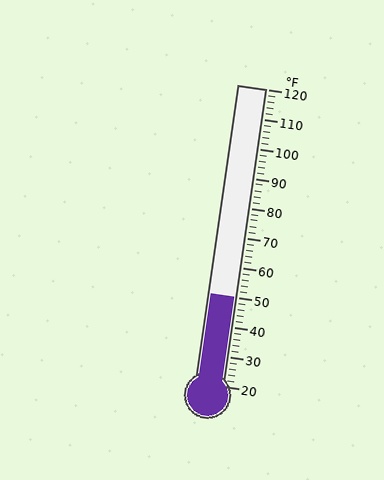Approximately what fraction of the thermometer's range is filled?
The thermometer is filled to approximately 30% of its range.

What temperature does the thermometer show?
The thermometer shows approximately 50°F.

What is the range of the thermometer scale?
The thermometer scale ranges from 20°F to 120°F.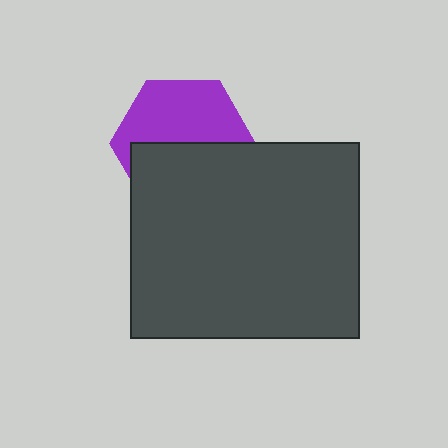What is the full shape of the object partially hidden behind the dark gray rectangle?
The partially hidden object is a purple hexagon.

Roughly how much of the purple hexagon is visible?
About half of it is visible (roughly 51%).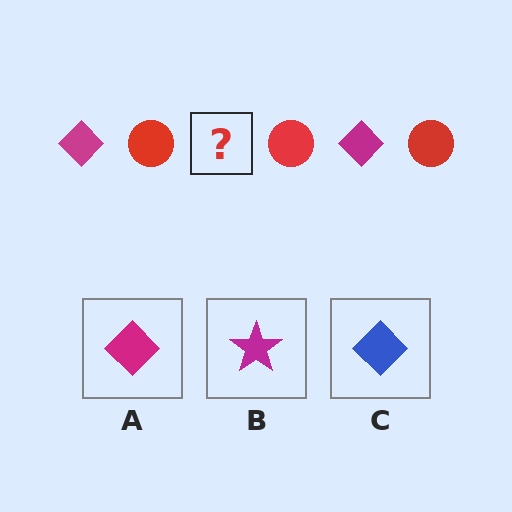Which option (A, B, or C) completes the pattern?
A.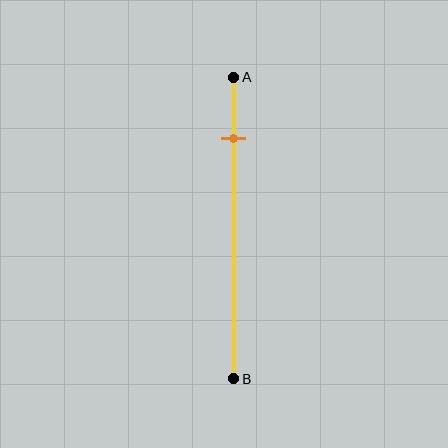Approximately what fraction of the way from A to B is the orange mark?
The orange mark is approximately 20% of the way from A to B.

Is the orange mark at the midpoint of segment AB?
No, the mark is at about 20% from A, not at the 50% midpoint.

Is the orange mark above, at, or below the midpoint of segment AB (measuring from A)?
The orange mark is above the midpoint of segment AB.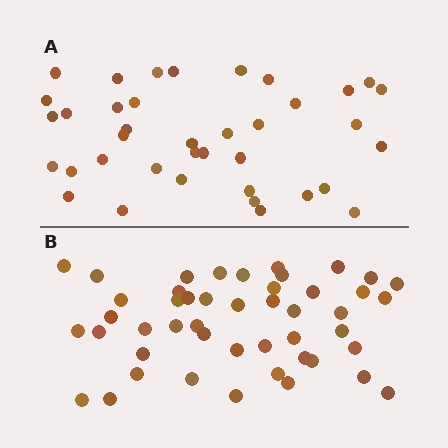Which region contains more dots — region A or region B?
Region B (the bottom region) has more dots.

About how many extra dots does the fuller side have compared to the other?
Region B has roughly 8 or so more dots than region A.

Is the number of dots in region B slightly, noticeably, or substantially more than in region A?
Region B has only slightly more — the two regions are fairly close. The ratio is roughly 1.2 to 1.